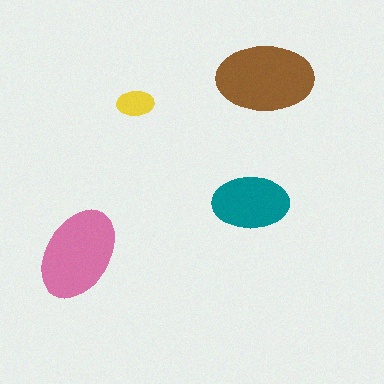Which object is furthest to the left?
The pink ellipse is leftmost.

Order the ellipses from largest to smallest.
the brown one, the pink one, the teal one, the yellow one.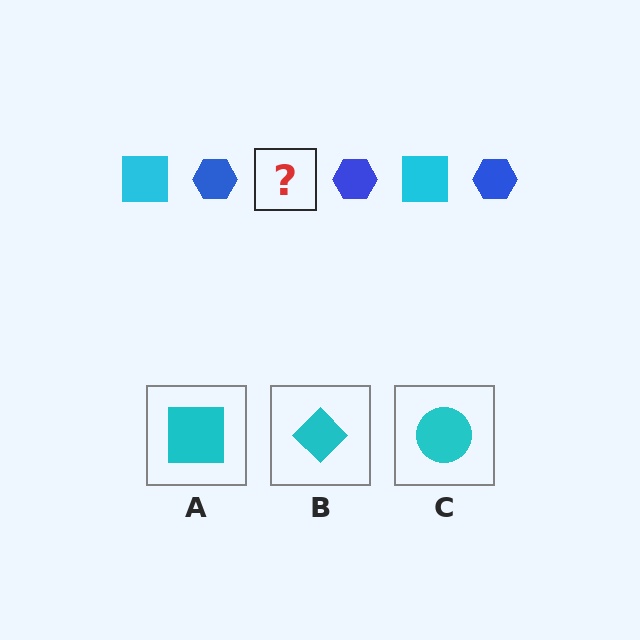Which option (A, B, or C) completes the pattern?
A.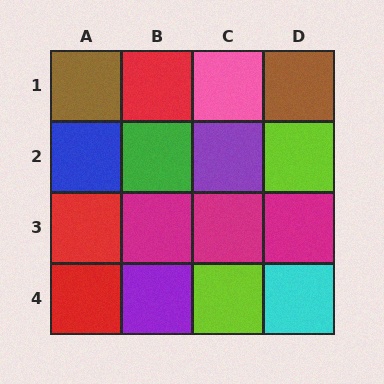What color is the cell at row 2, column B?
Green.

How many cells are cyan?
1 cell is cyan.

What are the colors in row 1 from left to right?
Brown, red, pink, brown.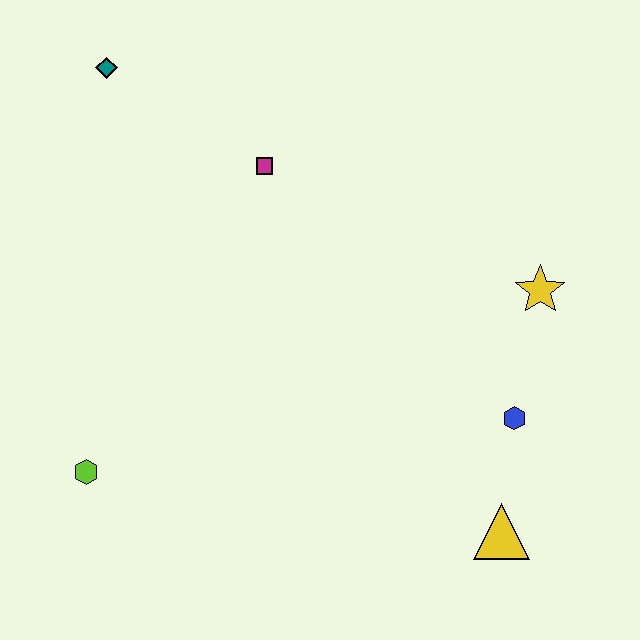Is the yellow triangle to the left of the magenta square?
No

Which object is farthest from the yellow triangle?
The teal diamond is farthest from the yellow triangle.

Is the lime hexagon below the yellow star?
Yes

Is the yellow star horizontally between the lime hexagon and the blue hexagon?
No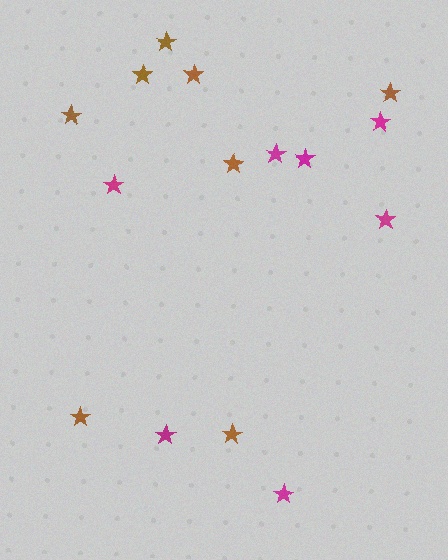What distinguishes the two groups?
There are 2 groups: one group of magenta stars (7) and one group of brown stars (8).